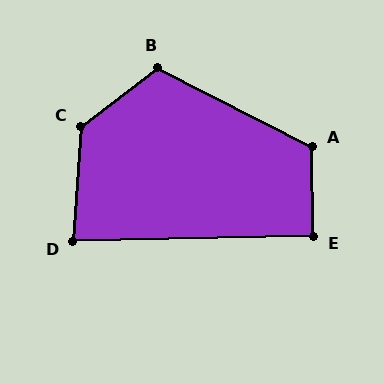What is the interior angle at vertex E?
Approximately 91 degrees (approximately right).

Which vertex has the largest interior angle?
C, at approximately 131 degrees.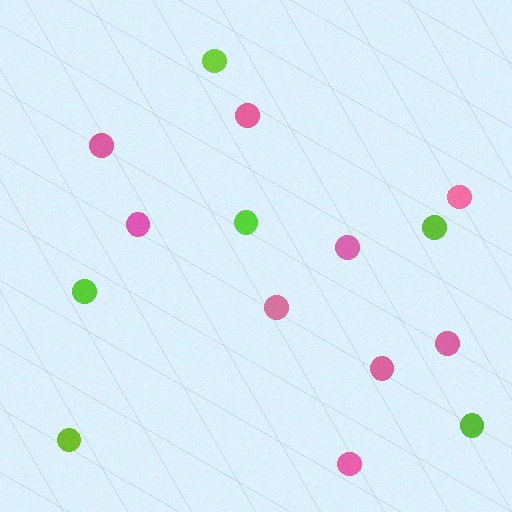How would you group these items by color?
There are 2 groups: one group of pink circles (9) and one group of lime circles (6).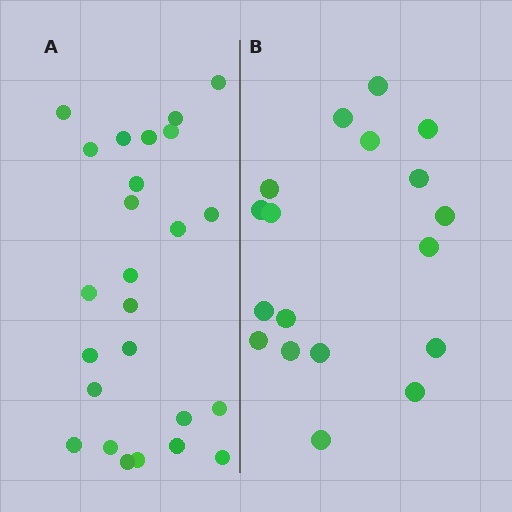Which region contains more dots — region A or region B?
Region A (the left region) has more dots.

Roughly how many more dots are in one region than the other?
Region A has roughly 8 or so more dots than region B.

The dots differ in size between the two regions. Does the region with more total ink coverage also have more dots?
No. Region B has more total ink coverage because its dots are larger, but region A actually contains more individual dots. Total area can be misleading — the number of items is what matters here.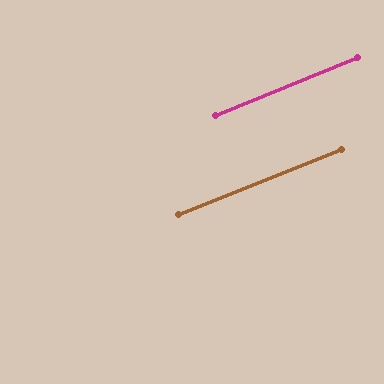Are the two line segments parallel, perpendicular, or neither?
Parallel — their directions differ by only 0.3°.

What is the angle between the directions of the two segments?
Approximately 0 degrees.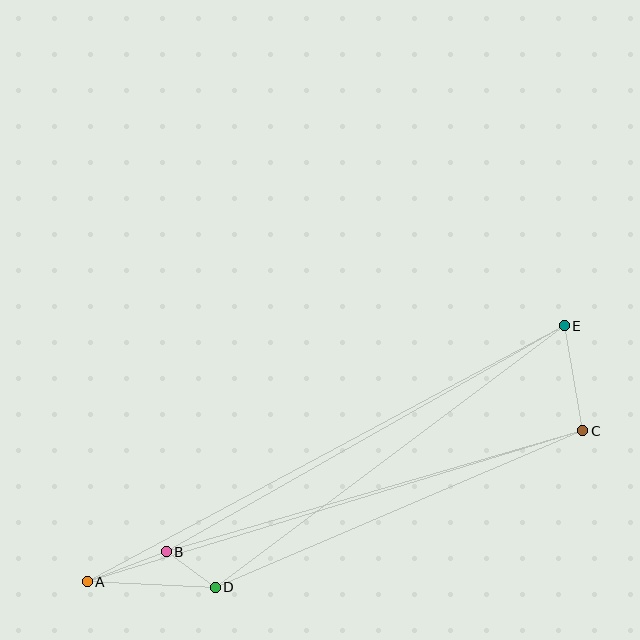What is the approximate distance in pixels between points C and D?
The distance between C and D is approximately 400 pixels.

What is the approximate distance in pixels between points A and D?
The distance between A and D is approximately 128 pixels.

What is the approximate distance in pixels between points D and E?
The distance between D and E is approximately 436 pixels.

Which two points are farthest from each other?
Points A and E are farthest from each other.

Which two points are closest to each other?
Points B and D are closest to each other.